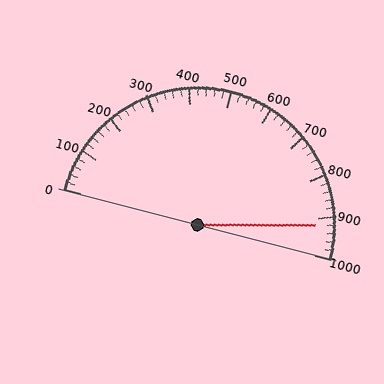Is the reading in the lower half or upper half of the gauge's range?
The reading is in the upper half of the range (0 to 1000).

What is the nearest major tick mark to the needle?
The nearest major tick mark is 900.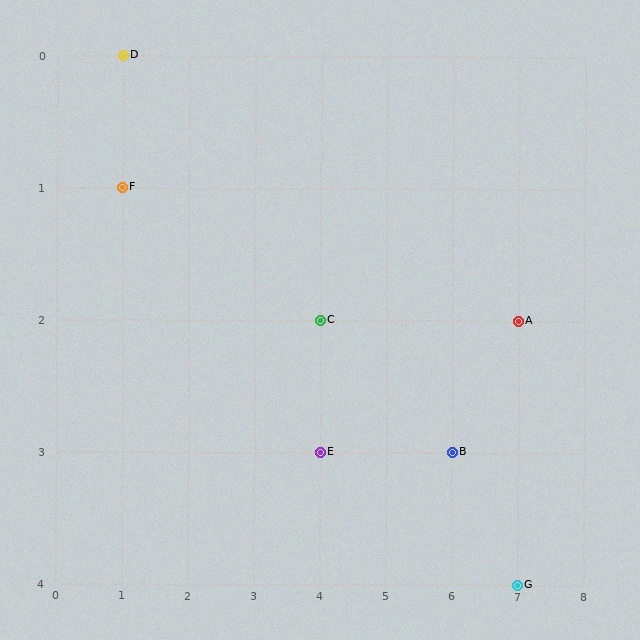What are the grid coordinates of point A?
Point A is at grid coordinates (7, 2).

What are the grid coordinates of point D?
Point D is at grid coordinates (1, 0).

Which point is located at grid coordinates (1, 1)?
Point F is at (1, 1).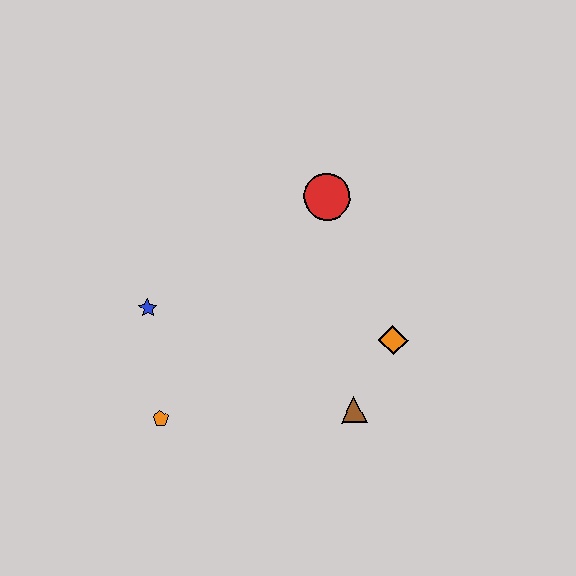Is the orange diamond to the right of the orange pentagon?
Yes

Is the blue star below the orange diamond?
No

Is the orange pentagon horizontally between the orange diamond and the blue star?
Yes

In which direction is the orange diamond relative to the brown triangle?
The orange diamond is above the brown triangle.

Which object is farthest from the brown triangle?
The blue star is farthest from the brown triangle.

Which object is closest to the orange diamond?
The brown triangle is closest to the orange diamond.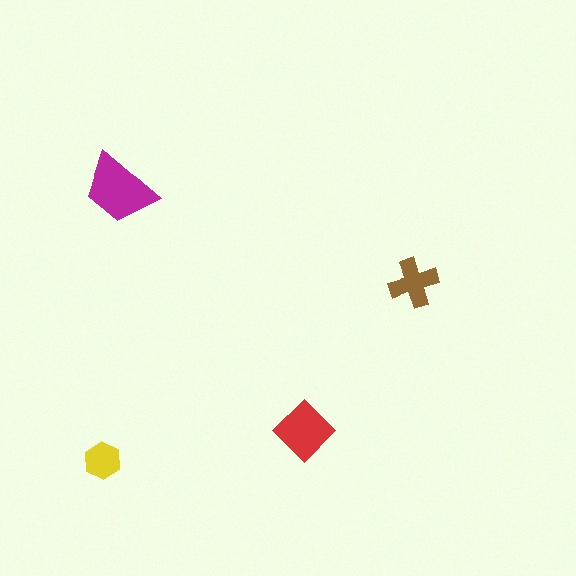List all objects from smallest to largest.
The yellow hexagon, the brown cross, the red diamond, the magenta trapezoid.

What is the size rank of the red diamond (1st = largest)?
2nd.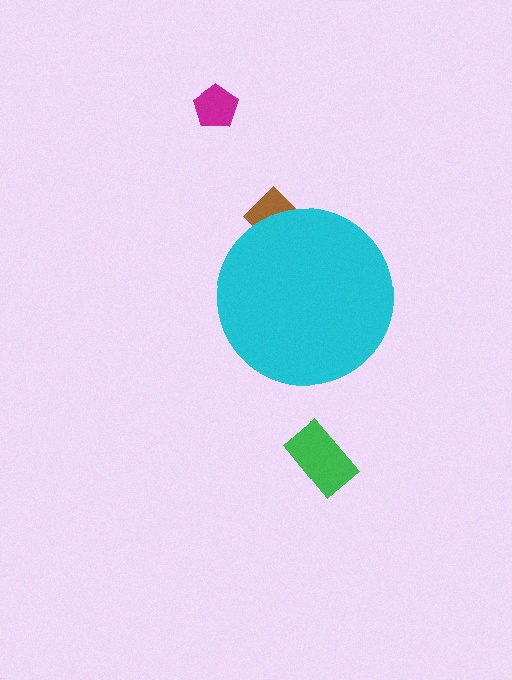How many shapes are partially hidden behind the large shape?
1 shape is partially hidden.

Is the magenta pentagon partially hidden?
No, the magenta pentagon is fully visible.